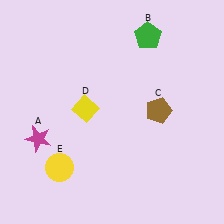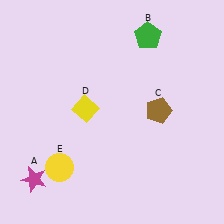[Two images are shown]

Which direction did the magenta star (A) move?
The magenta star (A) moved down.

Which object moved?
The magenta star (A) moved down.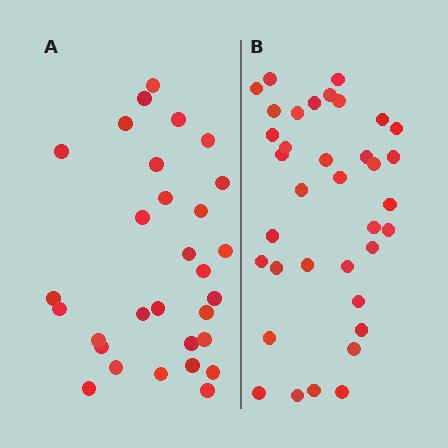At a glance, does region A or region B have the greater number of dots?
Region B (the right region) has more dots.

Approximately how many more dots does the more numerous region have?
Region B has about 6 more dots than region A.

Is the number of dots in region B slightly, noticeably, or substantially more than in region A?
Region B has only slightly more — the two regions are fairly close. The ratio is roughly 1.2 to 1.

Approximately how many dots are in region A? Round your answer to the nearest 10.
About 30 dots.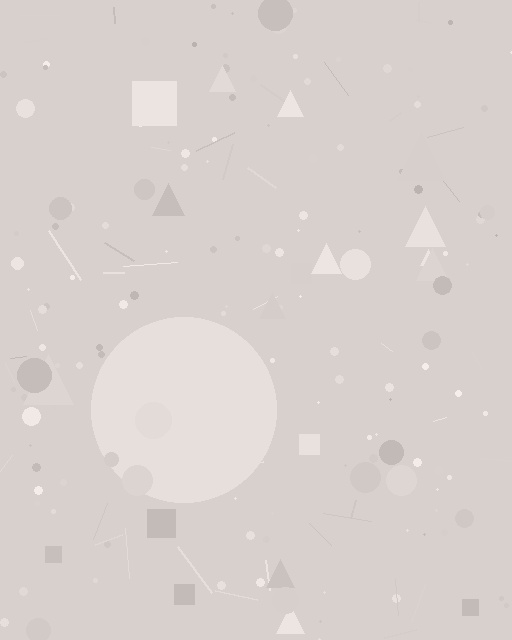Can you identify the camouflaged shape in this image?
The camouflaged shape is a circle.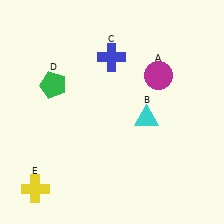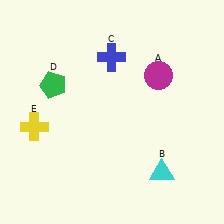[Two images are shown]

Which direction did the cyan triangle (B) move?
The cyan triangle (B) moved down.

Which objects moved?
The objects that moved are: the cyan triangle (B), the yellow cross (E).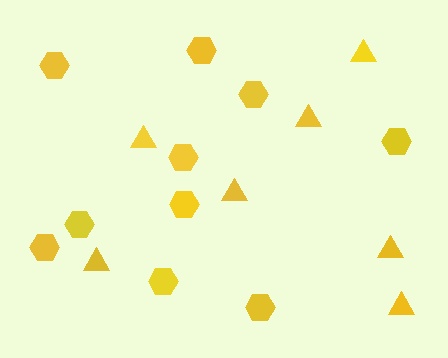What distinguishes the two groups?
There are 2 groups: one group of hexagons (10) and one group of triangles (7).